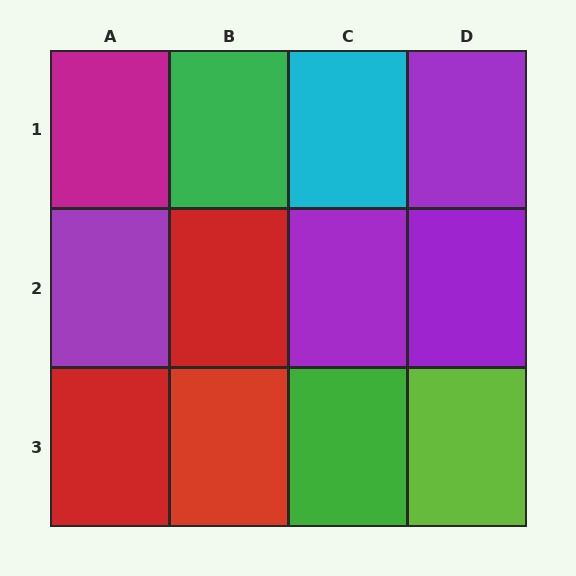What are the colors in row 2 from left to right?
Purple, red, purple, purple.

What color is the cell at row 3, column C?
Green.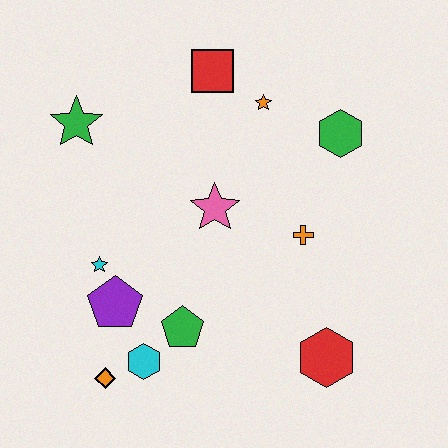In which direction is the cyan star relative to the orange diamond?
The cyan star is above the orange diamond.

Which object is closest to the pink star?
The orange cross is closest to the pink star.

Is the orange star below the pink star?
No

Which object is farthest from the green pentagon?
The red square is farthest from the green pentagon.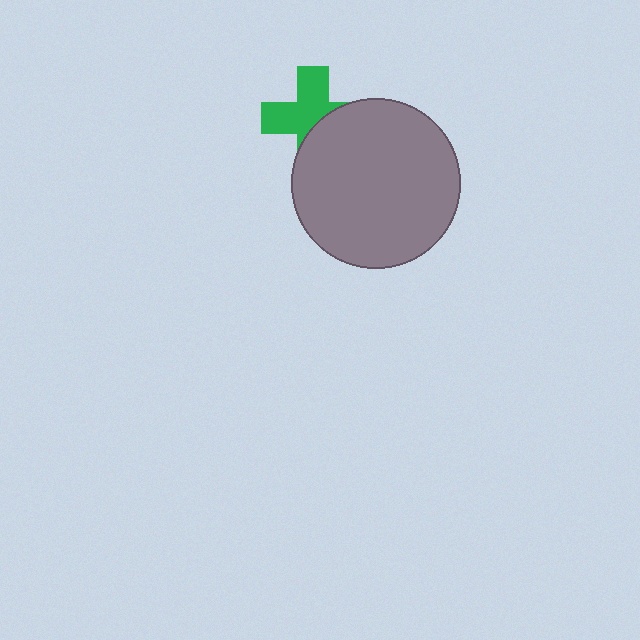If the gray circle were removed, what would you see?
You would see the complete green cross.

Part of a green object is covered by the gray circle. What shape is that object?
It is a cross.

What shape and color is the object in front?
The object in front is a gray circle.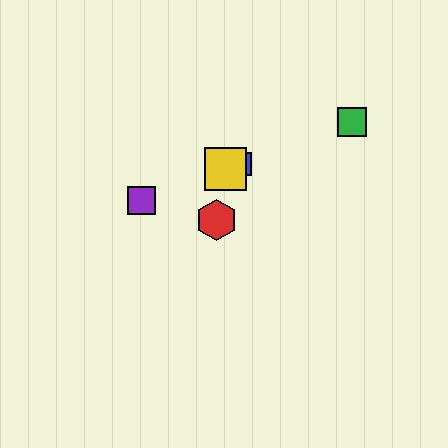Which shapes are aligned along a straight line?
The blue square, the green square, the yellow square, the purple square are aligned along a straight line.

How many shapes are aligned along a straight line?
4 shapes (the blue square, the green square, the yellow square, the purple square) are aligned along a straight line.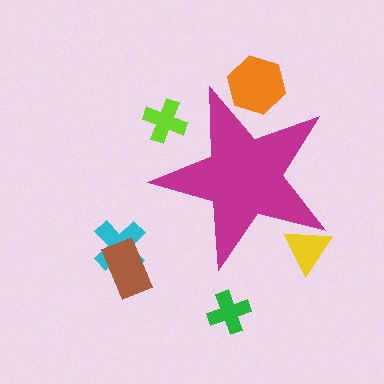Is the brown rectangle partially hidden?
No, the brown rectangle is fully visible.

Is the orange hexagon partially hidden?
Yes, the orange hexagon is partially hidden behind the magenta star.